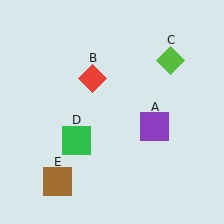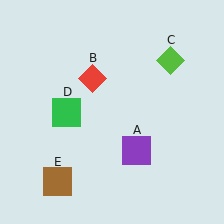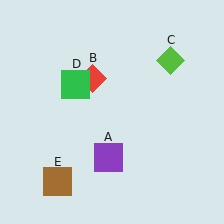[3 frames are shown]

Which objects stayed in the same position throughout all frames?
Red diamond (object B) and lime diamond (object C) and brown square (object E) remained stationary.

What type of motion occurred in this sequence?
The purple square (object A), green square (object D) rotated clockwise around the center of the scene.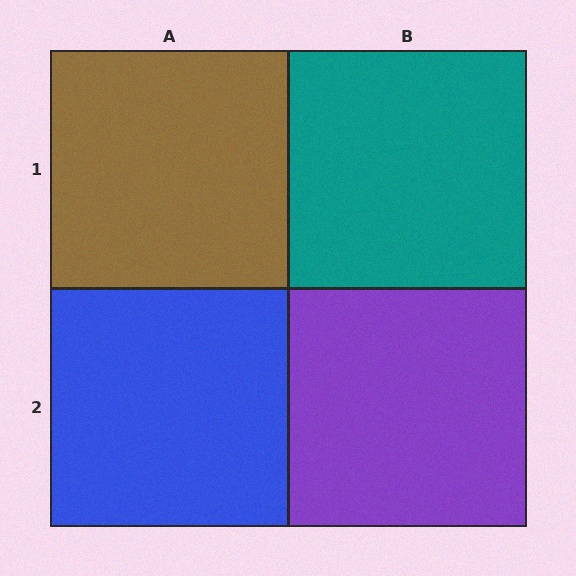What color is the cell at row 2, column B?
Purple.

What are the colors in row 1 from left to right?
Brown, teal.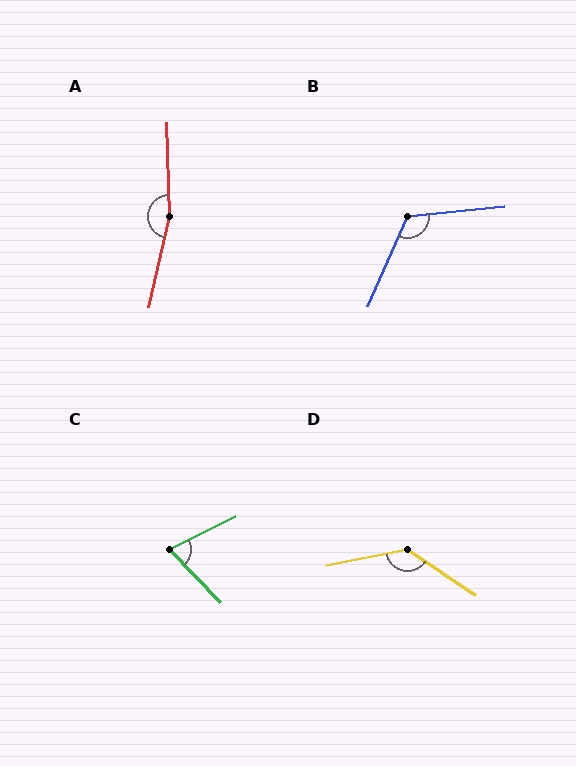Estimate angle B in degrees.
Approximately 120 degrees.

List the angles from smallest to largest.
C (72°), B (120°), D (135°), A (166°).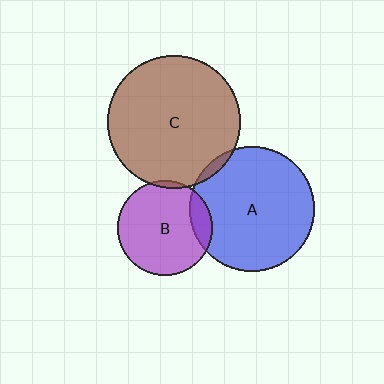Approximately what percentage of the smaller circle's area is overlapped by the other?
Approximately 5%.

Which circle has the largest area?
Circle C (brown).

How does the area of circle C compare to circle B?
Approximately 2.0 times.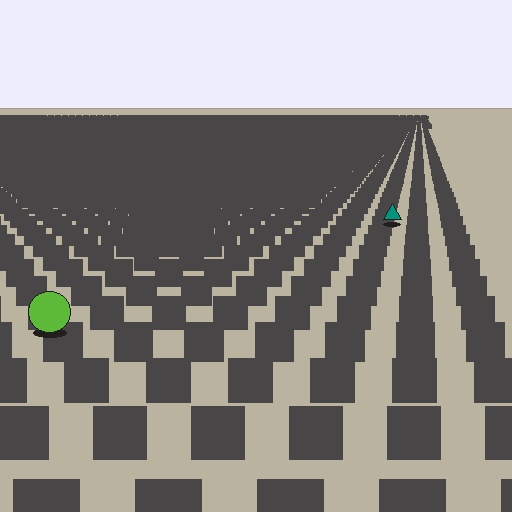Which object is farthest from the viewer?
The teal triangle is farthest from the viewer. It appears smaller and the ground texture around it is denser.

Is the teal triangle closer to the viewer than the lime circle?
No. The lime circle is closer — you can tell from the texture gradient: the ground texture is coarser near it.